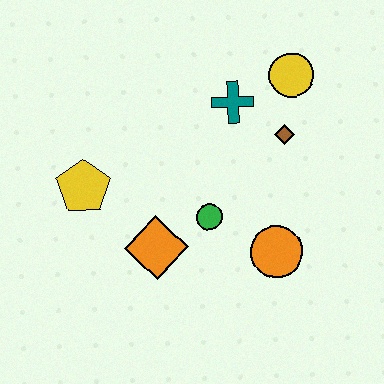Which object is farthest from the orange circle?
The yellow pentagon is farthest from the orange circle.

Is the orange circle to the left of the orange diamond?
No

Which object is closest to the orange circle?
The green circle is closest to the orange circle.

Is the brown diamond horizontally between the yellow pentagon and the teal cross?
No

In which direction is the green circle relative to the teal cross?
The green circle is below the teal cross.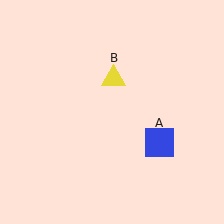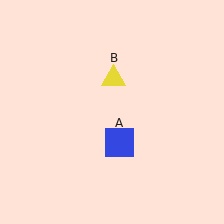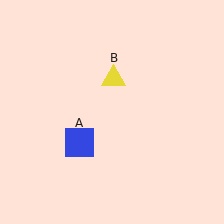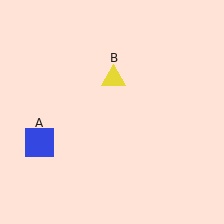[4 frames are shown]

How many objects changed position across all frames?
1 object changed position: blue square (object A).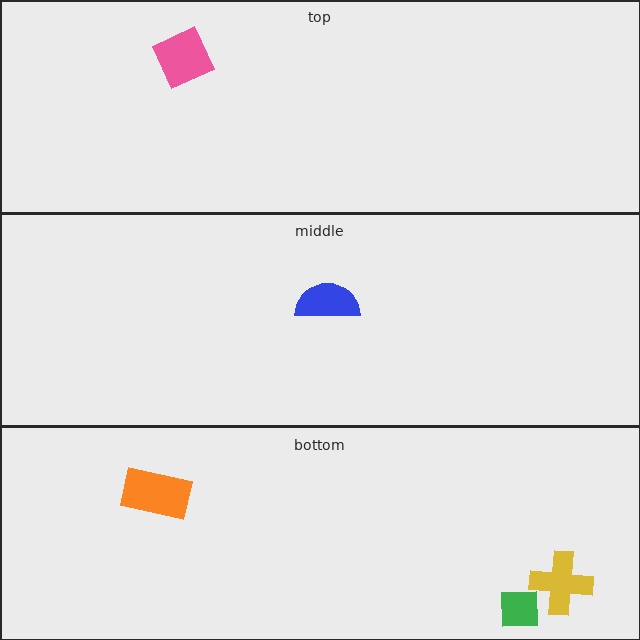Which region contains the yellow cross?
The bottom region.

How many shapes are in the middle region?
1.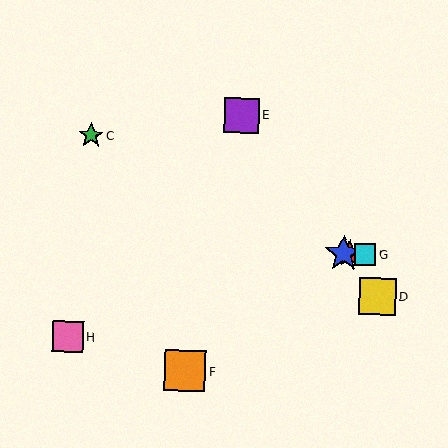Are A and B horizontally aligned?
Yes, both are at y≈254.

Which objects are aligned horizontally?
Objects A, B, G are aligned horizontally.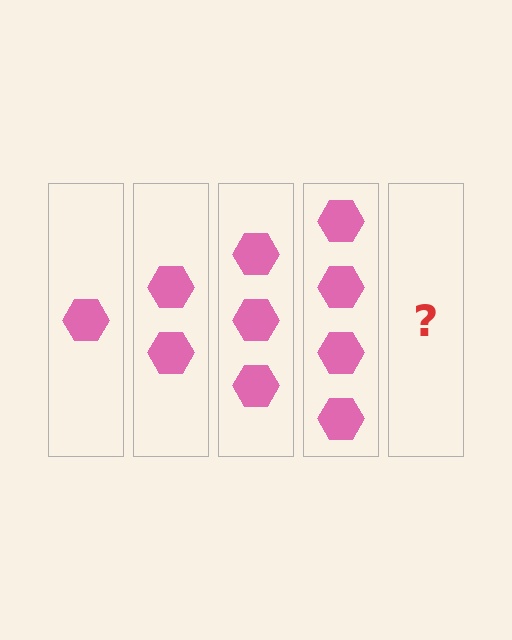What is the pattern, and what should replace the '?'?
The pattern is that each step adds one more hexagon. The '?' should be 5 hexagons.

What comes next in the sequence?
The next element should be 5 hexagons.